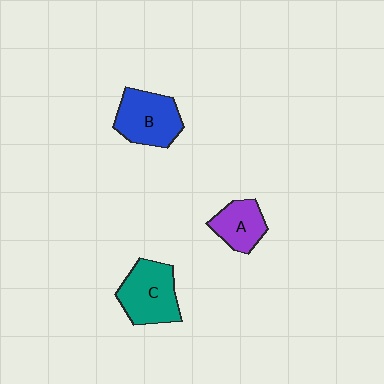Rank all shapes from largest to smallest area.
From largest to smallest: C (teal), B (blue), A (purple).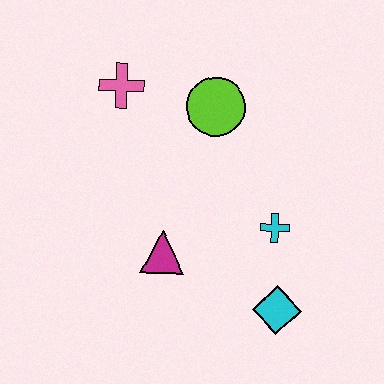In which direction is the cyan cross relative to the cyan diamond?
The cyan cross is above the cyan diamond.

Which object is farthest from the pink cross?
The cyan diamond is farthest from the pink cross.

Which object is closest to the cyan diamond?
The cyan cross is closest to the cyan diamond.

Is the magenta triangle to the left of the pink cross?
No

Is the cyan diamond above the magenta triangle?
No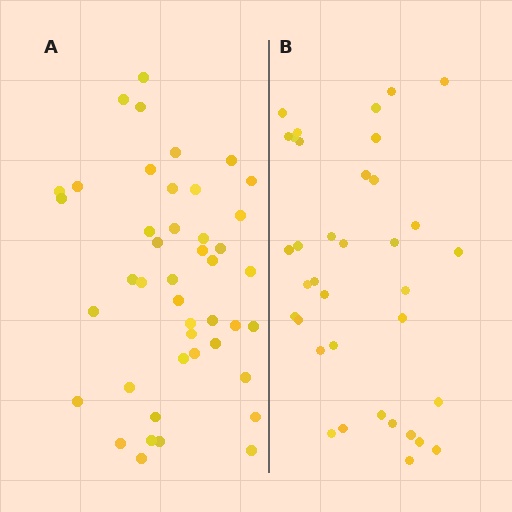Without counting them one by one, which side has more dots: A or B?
Region A (the left region) has more dots.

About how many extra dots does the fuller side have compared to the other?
Region A has roughly 8 or so more dots than region B.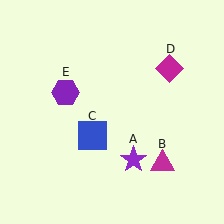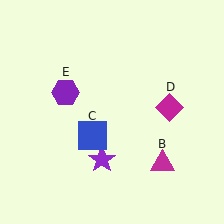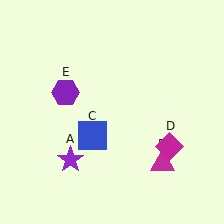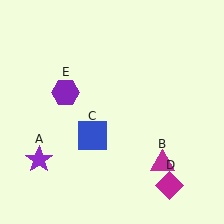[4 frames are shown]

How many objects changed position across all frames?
2 objects changed position: purple star (object A), magenta diamond (object D).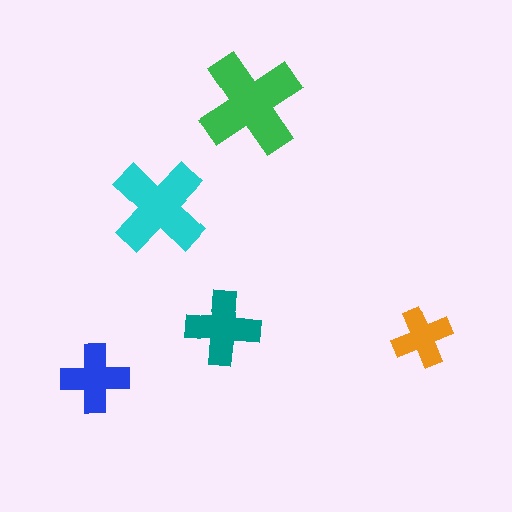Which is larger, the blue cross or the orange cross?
The blue one.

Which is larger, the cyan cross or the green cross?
The green one.